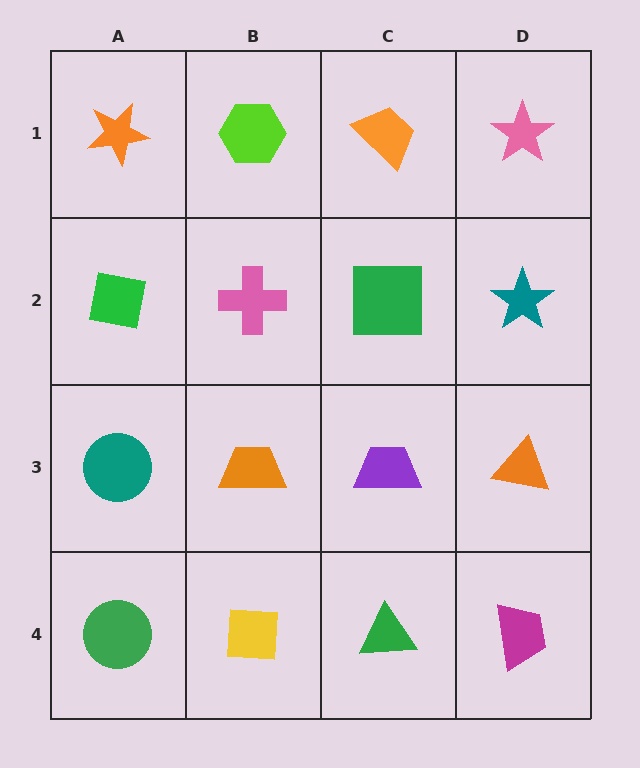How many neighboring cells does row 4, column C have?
3.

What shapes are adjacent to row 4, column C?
A purple trapezoid (row 3, column C), a yellow square (row 4, column B), a magenta trapezoid (row 4, column D).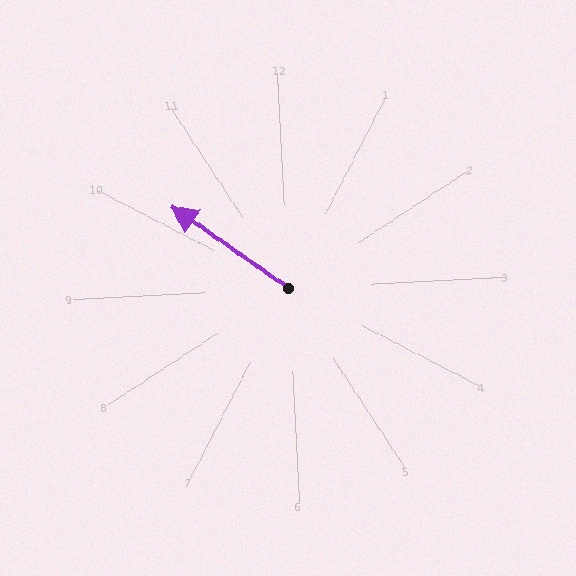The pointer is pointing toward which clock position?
Roughly 10 o'clock.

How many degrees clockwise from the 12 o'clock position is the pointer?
Approximately 308 degrees.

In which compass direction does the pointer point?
Northwest.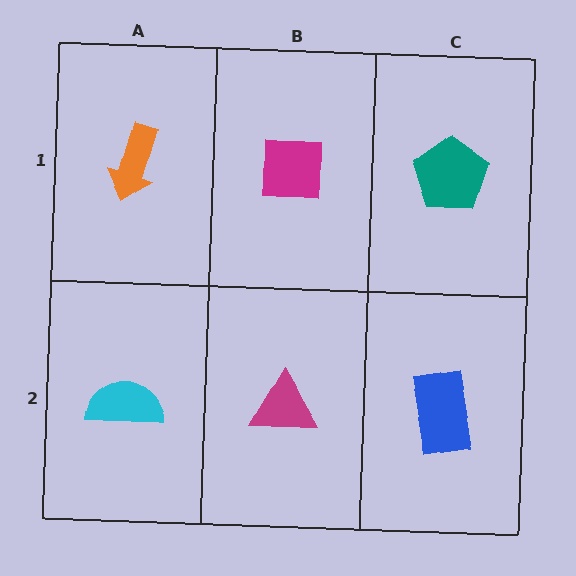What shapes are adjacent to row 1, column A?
A cyan semicircle (row 2, column A), a magenta square (row 1, column B).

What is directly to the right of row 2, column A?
A magenta triangle.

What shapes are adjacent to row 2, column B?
A magenta square (row 1, column B), a cyan semicircle (row 2, column A), a blue rectangle (row 2, column C).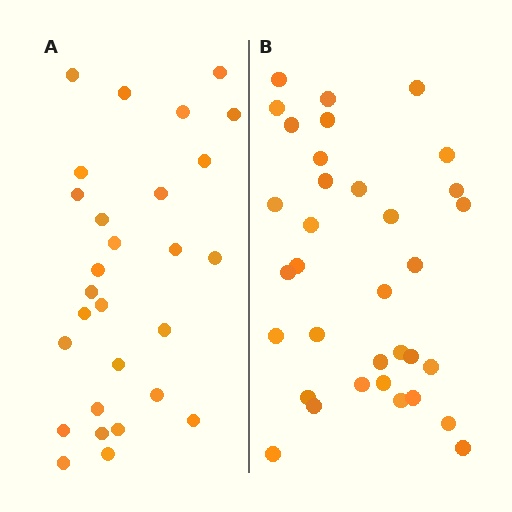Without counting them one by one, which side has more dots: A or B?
Region B (the right region) has more dots.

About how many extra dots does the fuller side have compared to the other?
Region B has about 6 more dots than region A.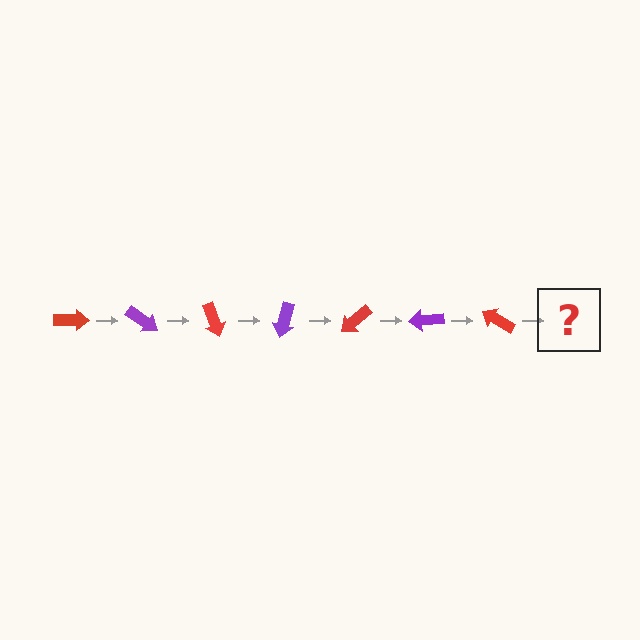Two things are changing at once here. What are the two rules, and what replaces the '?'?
The two rules are that it rotates 35 degrees each step and the color cycles through red and purple. The '?' should be a purple arrow, rotated 245 degrees from the start.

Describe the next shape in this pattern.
It should be a purple arrow, rotated 245 degrees from the start.